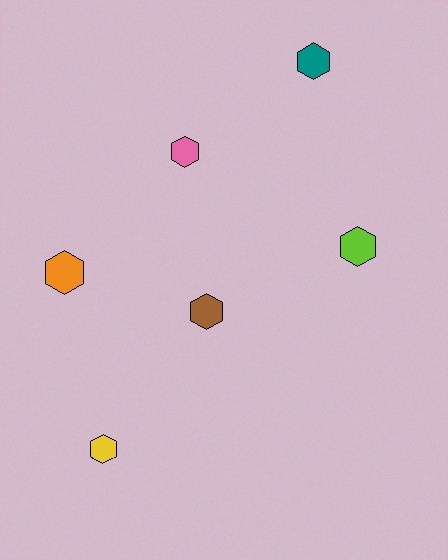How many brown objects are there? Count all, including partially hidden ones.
There is 1 brown object.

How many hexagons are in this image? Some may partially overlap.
There are 6 hexagons.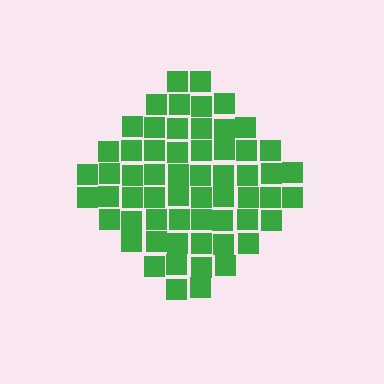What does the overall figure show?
The overall figure shows a diamond.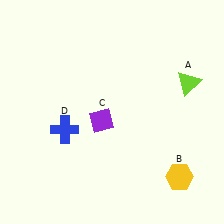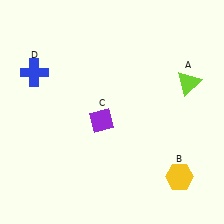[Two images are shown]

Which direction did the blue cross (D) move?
The blue cross (D) moved up.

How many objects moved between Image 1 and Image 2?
1 object moved between the two images.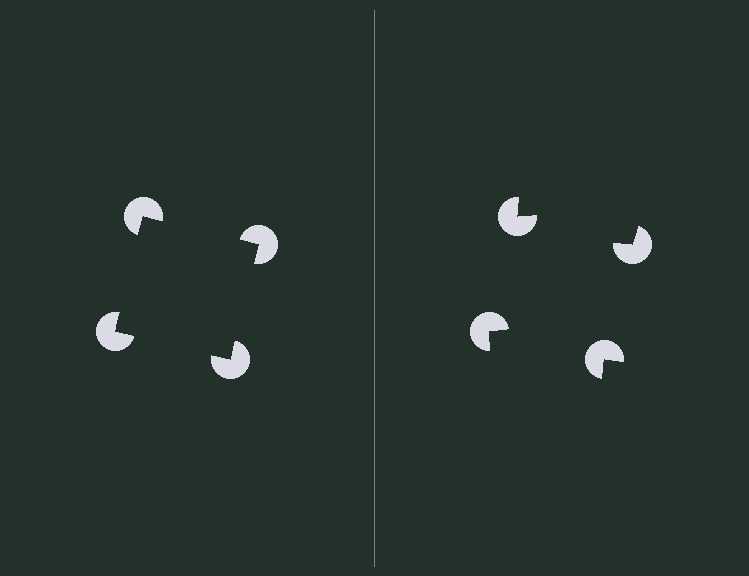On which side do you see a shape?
An illusory square appears on the left side. On the right side the wedge cuts are rotated, so no coherent shape forms.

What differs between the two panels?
The pac-man discs are positioned identically on both sides; only the wedge orientations differ. On the left they align to a square; on the right they are misaligned.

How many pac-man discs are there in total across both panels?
8 — 4 on each side.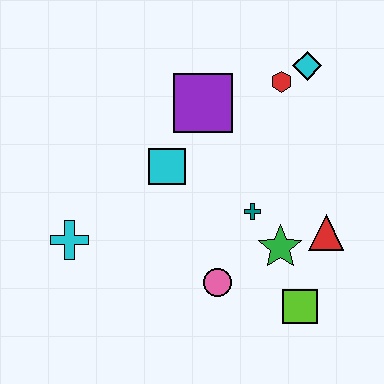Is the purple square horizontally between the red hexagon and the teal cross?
No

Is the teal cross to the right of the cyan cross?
Yes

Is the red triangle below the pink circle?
No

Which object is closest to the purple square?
The cyan square is closest to the purple square.